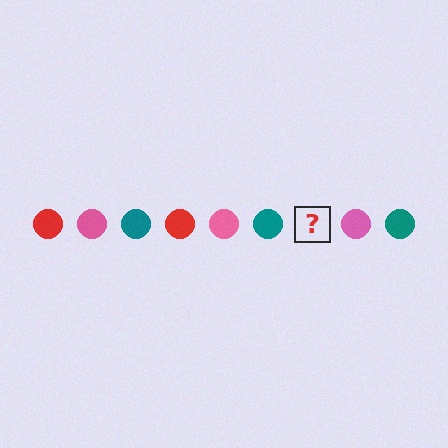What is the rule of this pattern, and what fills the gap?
The rule is that the pattern cycles through red, pink, teal circles. The gap should be filled with a red circle.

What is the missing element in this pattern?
The missing element is a red circle.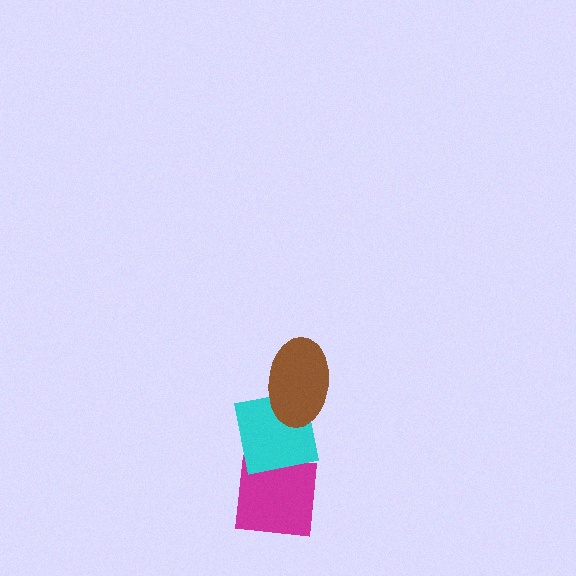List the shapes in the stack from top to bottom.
From top to bottom: the brown ellipse, the cyan square, the magenta square.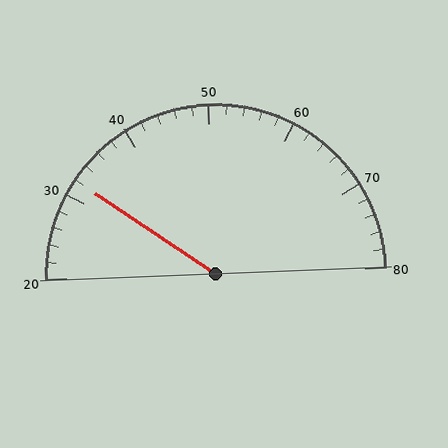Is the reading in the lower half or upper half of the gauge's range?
The reading is in the lower half of the range (20 to 80).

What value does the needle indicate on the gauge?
The needle indicates approximately 32.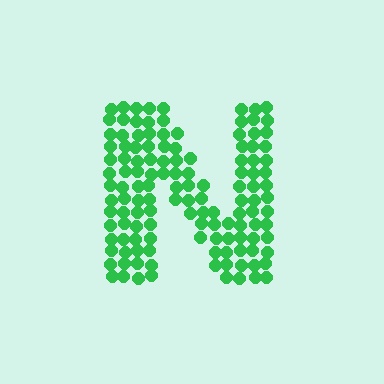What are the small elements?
The small elements are circles.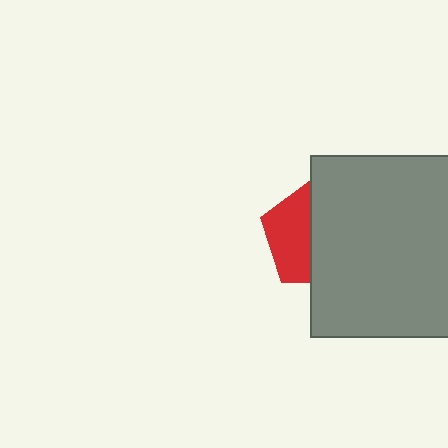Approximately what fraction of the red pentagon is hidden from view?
Roughly 58% of the red pentagon is hidden behind the gray rectangle.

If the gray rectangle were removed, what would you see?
You would see the complete red pentagon.